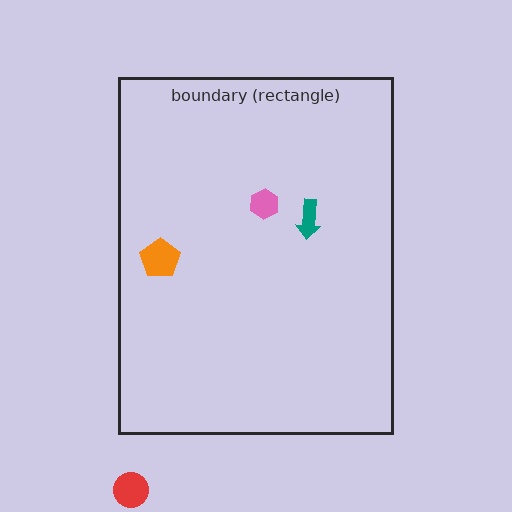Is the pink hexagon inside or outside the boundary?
Inside.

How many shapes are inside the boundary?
3 inside, 1 outside.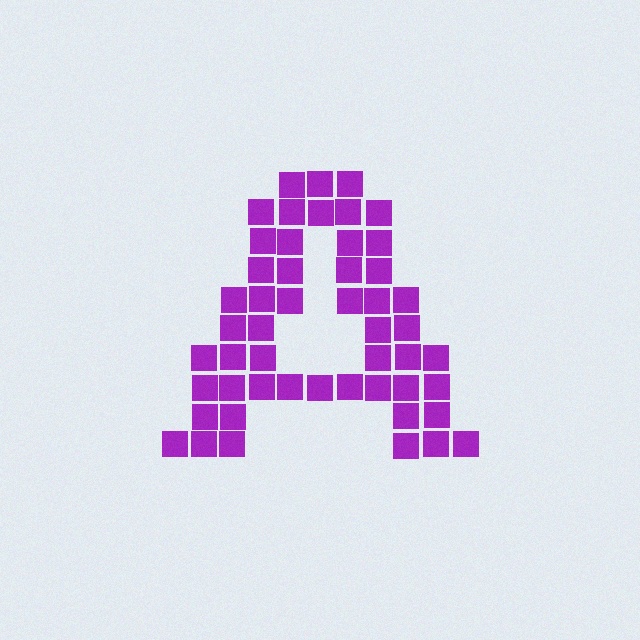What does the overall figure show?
The overall figure shows the letter A.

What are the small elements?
The small elements are squares.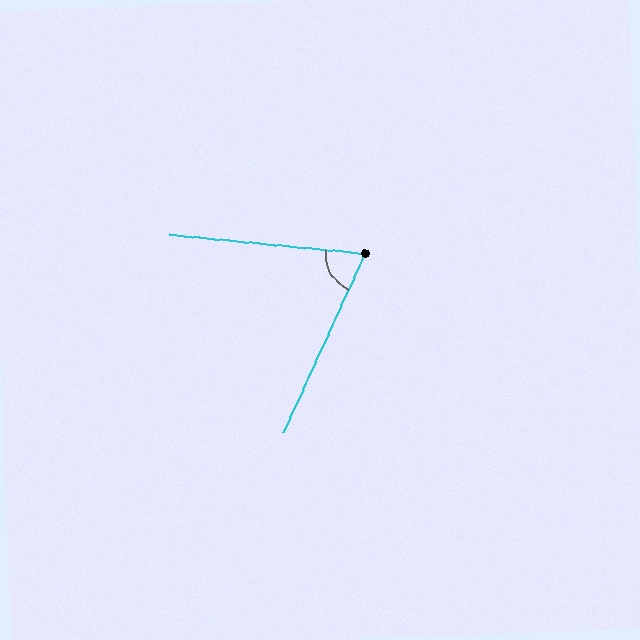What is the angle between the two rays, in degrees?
Approximately 71 degrees.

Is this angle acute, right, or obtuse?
It is acute.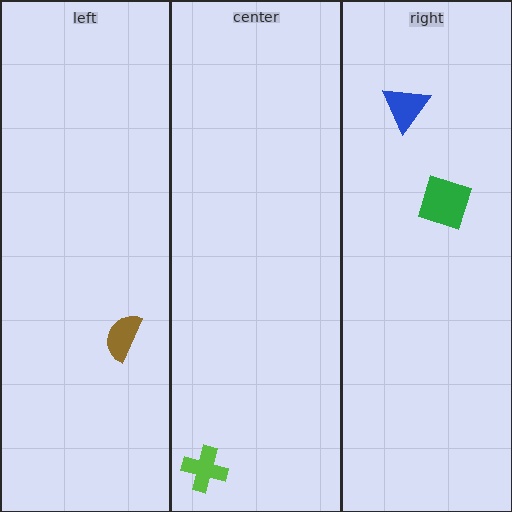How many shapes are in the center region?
1.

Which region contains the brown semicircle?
The left region.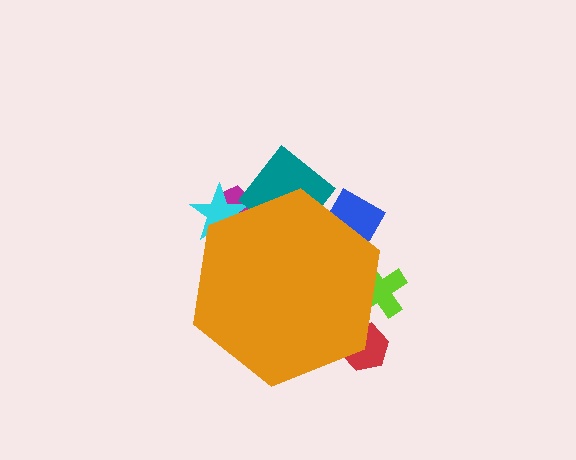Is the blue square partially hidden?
Yes, the blue square is partially hidden behind the orange hexagon.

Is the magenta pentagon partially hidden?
Yes, the magenta pentagon is partially hidden behind the orange hexagon.